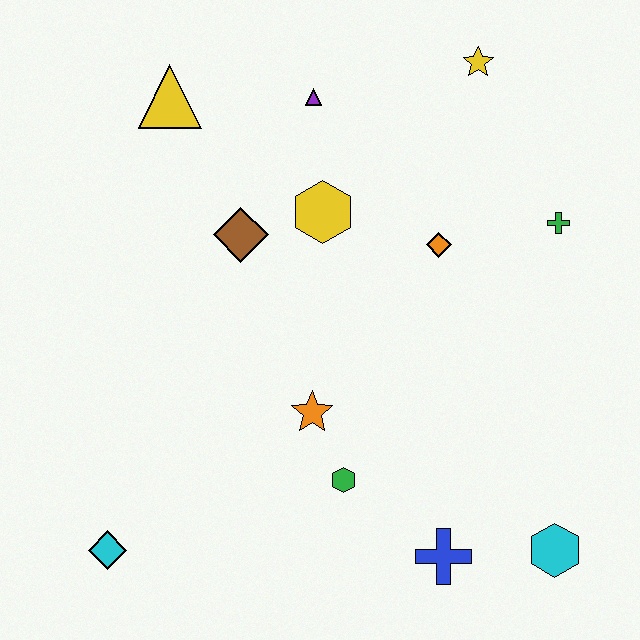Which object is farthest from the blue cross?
The yellow triangle is farthest from the blue cross.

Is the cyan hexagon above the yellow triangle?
No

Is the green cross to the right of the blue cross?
Yes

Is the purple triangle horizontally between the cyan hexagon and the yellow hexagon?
No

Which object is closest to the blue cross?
The cyan hexagon is closest to the blue cross.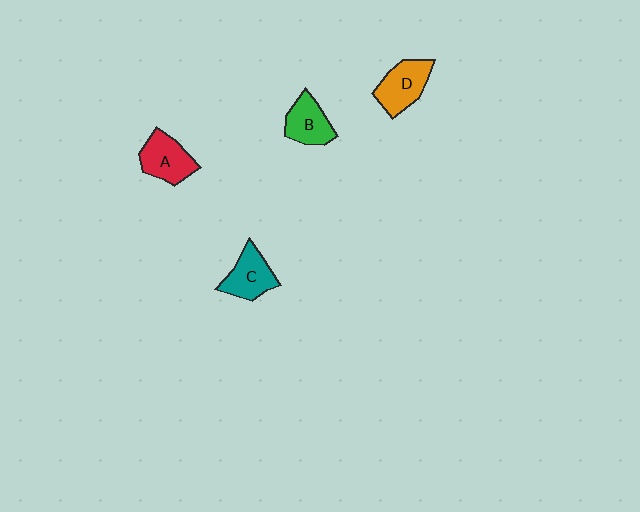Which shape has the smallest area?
Shape B (green).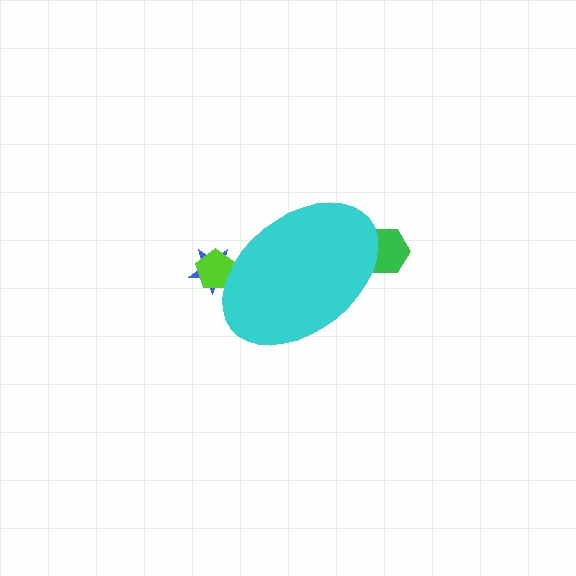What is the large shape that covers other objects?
A cyan ellipse.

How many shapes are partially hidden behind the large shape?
3 shapes are partially hidden.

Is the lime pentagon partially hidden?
Yes, the lime pentagon is partially hidden behind the cyan ellipse.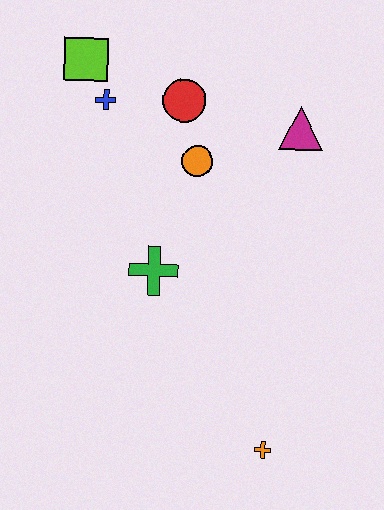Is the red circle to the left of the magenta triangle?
Yes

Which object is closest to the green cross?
The orange circle is closest to the green cross.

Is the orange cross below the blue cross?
Yes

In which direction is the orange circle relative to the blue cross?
The orange circle is to the right of the blue cross.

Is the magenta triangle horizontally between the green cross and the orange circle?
No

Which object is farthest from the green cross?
The lime square is farthest from the green cross.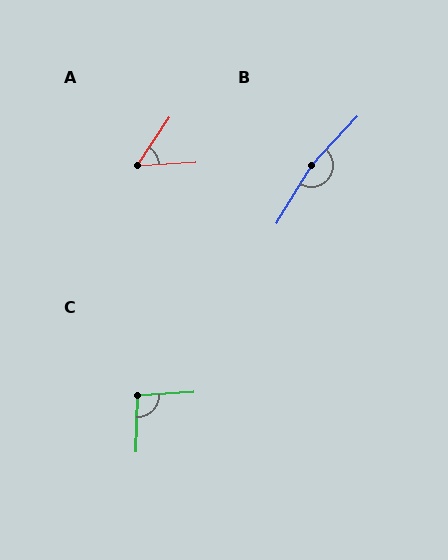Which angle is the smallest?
A, at approximately 53 degrees.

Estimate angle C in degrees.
Approximately 94 degrees.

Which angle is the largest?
B, at approximately 167 degrees.